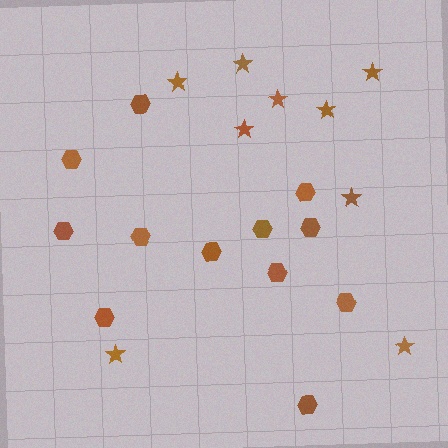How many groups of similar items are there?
There are 2 groups: one group of stars (9) and one group of hexagons (12).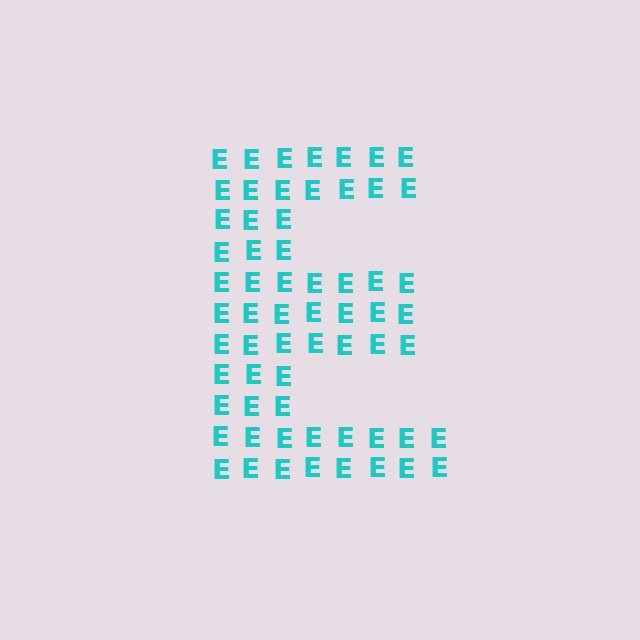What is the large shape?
The large shape is the letter E.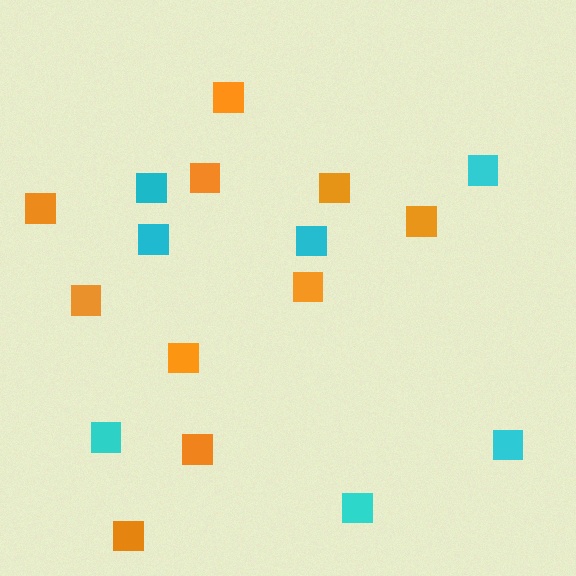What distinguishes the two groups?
There are 2 groups: one group of orange squares (10) and one group of cyan squares (7).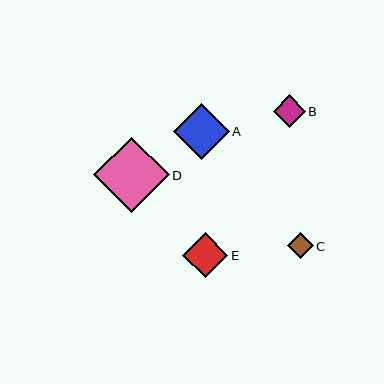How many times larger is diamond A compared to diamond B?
Diamond A is approximately 1.7 times the size of diamond B.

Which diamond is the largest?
Diamond D is the largest with a size of approximately 75 pixels.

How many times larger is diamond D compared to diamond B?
Diamond D is approximately 2.3 times the size of diamond B.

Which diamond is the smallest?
Diamond C is the smallest with a size of approximately 26 pixels.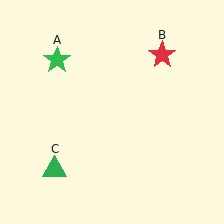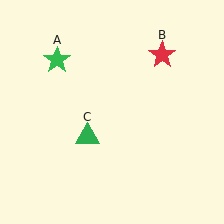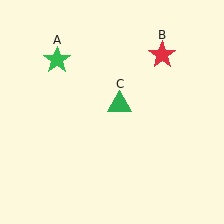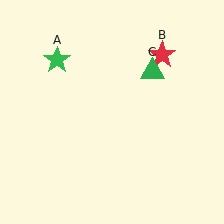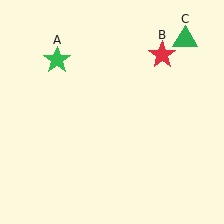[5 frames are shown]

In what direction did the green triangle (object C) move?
The green triangle (object C) moved up and to the right.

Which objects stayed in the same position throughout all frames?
Green star (object A) and red star (object B) remained stationary.